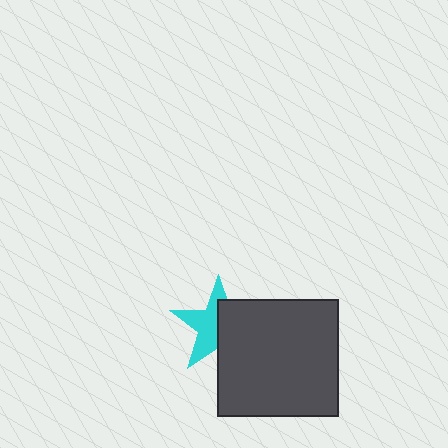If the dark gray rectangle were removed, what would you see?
You would see the complete cyan star.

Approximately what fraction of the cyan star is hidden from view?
Roughly 48% of the cyan star is hidden behind the dark gray rectangle.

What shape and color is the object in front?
The object in front is a dark gray rectangle.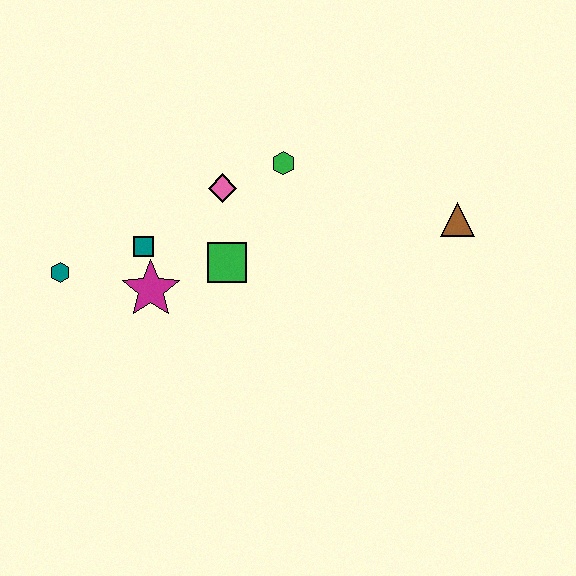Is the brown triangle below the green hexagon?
Yes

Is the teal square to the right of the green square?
No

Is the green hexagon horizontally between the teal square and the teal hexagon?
No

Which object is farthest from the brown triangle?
The teal hexagon is farthest from the brown triangle.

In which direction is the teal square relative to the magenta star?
The teal square is above the magenta star.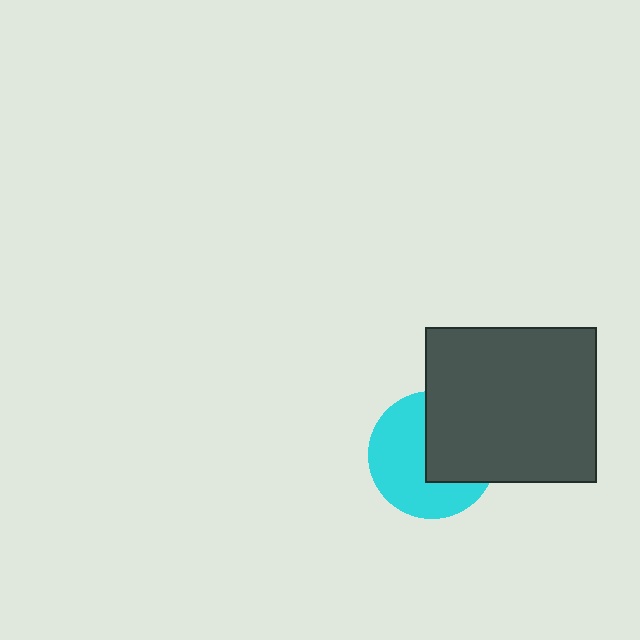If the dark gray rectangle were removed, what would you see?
You would see the complete cyan circle.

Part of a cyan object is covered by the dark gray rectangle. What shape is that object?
It is a circle.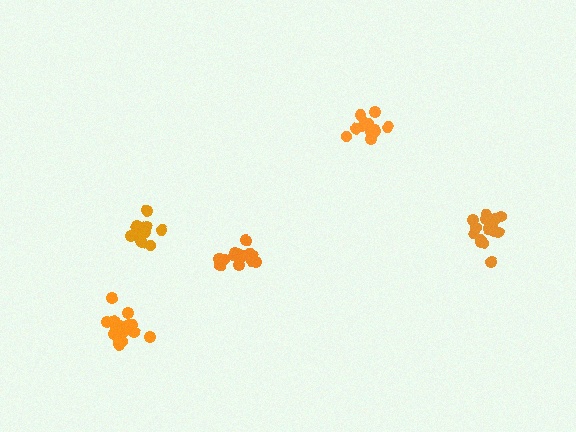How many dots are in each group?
Group 1: 13 dots, Group 2: 15 dots, Group 3: 13 dots, Group 4: 16 dots, Group 5: 17 dots (74 total).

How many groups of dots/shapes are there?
There are 5 groups.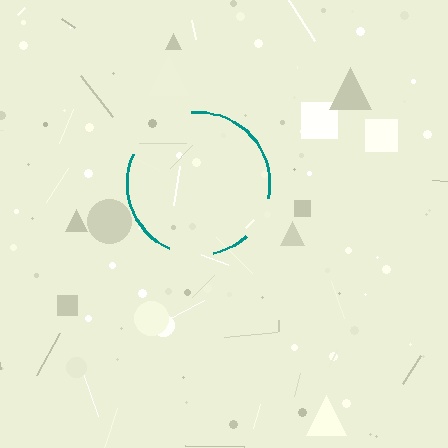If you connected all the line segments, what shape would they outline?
They would outline a circle.